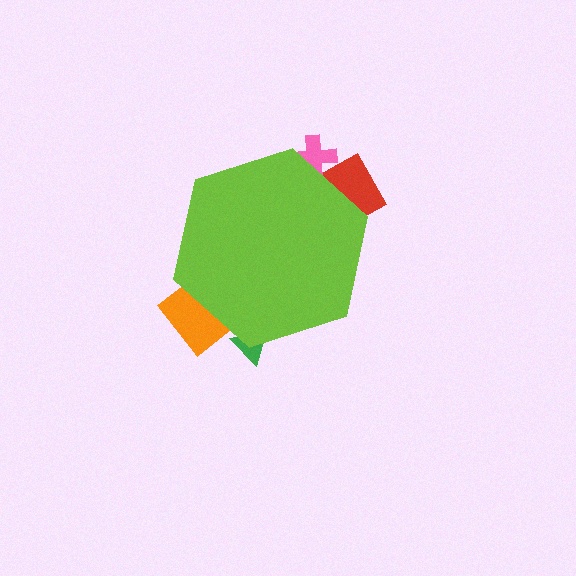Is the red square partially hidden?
Yes, the red square is partially hidden behind the lime hexagon.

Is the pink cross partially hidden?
Yes, the pink cross is partially hidden behind the lime hexagon.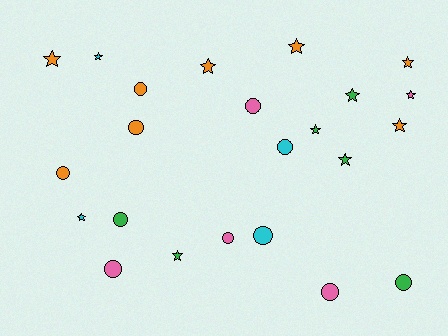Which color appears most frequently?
Orange, with 8 objects.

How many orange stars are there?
There are 5 orange stars.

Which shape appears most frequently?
Star, with 12 objects.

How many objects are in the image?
There are 23 objects.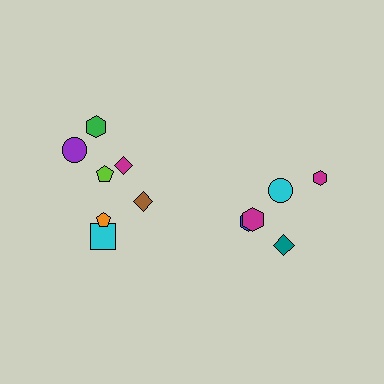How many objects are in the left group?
There are 7 objects.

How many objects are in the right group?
There are 5 objects.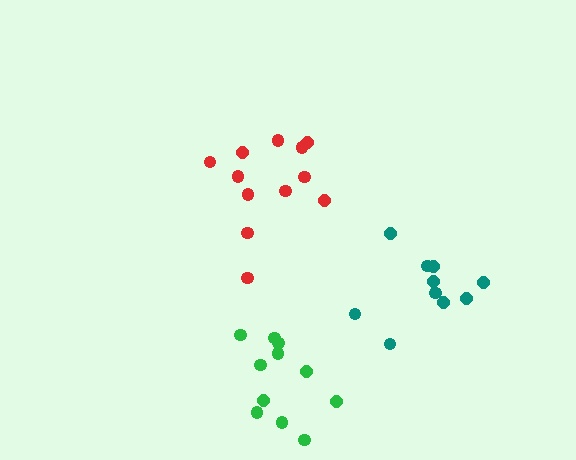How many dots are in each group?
Group 1: 12 dots, Group 2: 11 dots, Group 3: 10 dots (33 total).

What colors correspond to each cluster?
The clusters are colored: red, green, teal.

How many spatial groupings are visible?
There are 3 spatial groupings.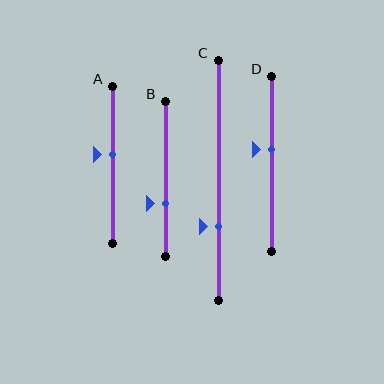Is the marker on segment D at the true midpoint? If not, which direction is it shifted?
No, the marker on segment D is shifted upward by about 8% of the segment length.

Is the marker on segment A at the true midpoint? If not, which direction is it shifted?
No, the marker on segment A is shifted upward by about 7% of the segment length.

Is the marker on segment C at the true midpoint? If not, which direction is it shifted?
No, the marker on segment C is shifted downward by about 19% of the segment length.